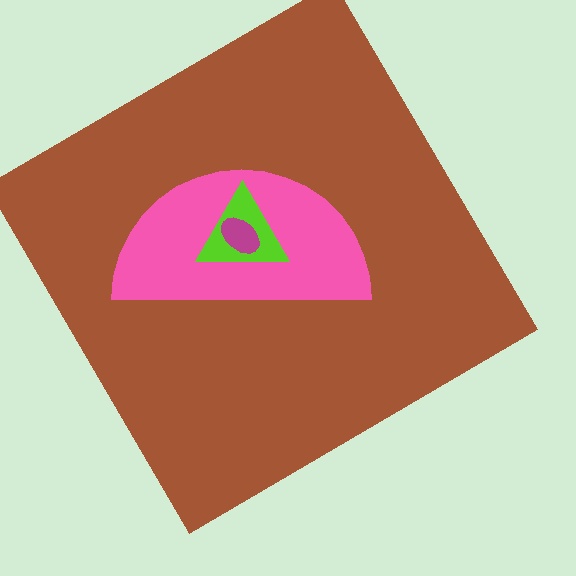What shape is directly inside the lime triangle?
The magenta ellipse.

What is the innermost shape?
The magenta ellipse.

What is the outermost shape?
The brown diamond.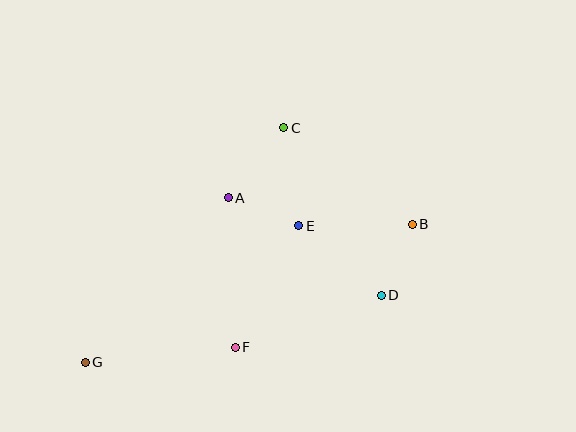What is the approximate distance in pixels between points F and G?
The distance between F and G is approximately 151 pixels.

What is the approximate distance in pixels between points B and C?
The distance between B and C is approximately 161 pixels.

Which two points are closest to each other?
Points A and E are closest to each other.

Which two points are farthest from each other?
Points B and G are farthest from each other.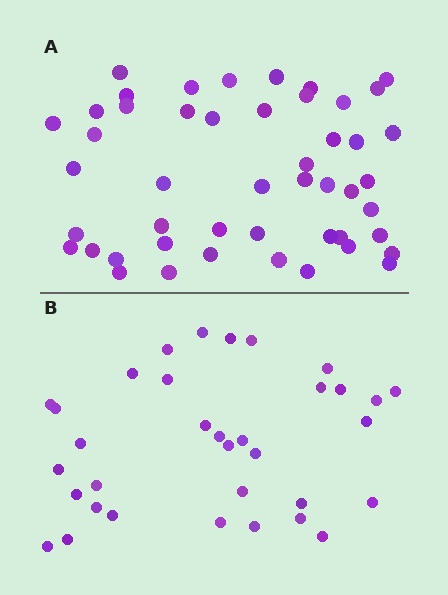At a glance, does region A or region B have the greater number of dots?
Region A (the top region) has more dots.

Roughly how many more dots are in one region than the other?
Region A has approximately 15 more dots than region B.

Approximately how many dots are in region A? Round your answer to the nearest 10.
About 50 dots. (The exact count is 48, which rounds to 50.)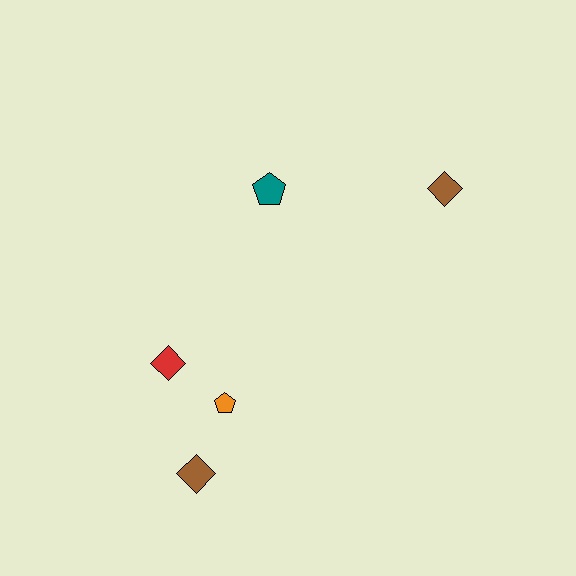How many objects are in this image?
There are 5 objects.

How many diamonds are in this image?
There are 3 diamonds.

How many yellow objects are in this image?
There are no yellow objects.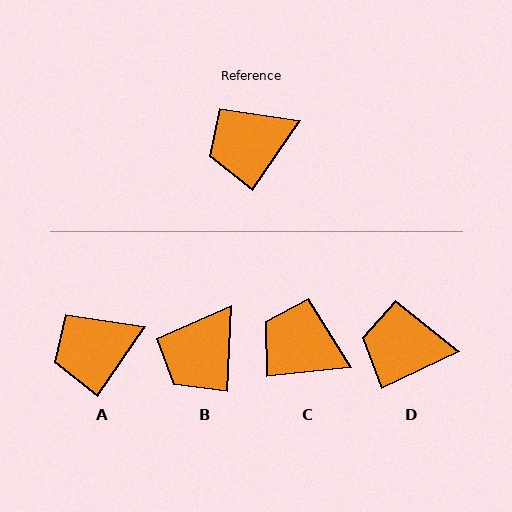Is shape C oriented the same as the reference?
No, it is off by about 50 degrees.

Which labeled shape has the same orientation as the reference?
A.